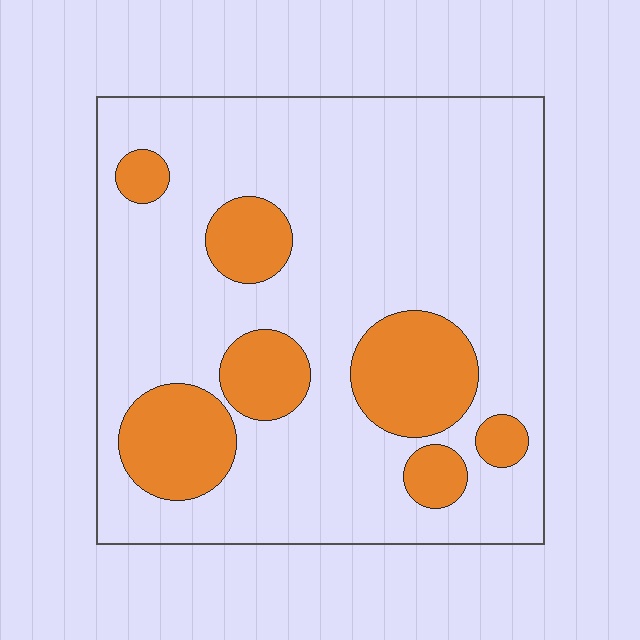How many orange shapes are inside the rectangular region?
7.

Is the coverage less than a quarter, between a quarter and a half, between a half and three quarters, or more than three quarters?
Less than a quarter.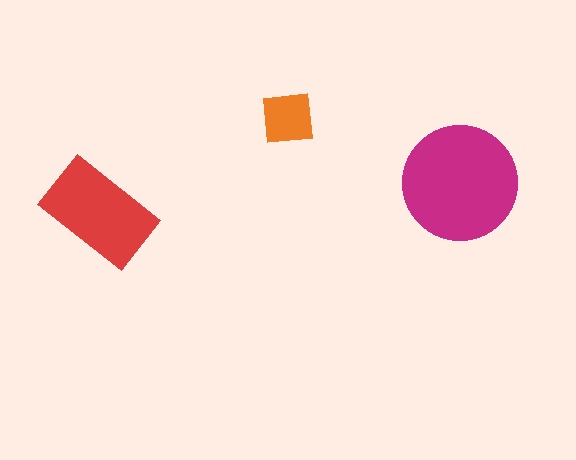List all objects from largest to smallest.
The magenta circle, the red rectangle, the orange square.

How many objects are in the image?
There are 3 objects in the image.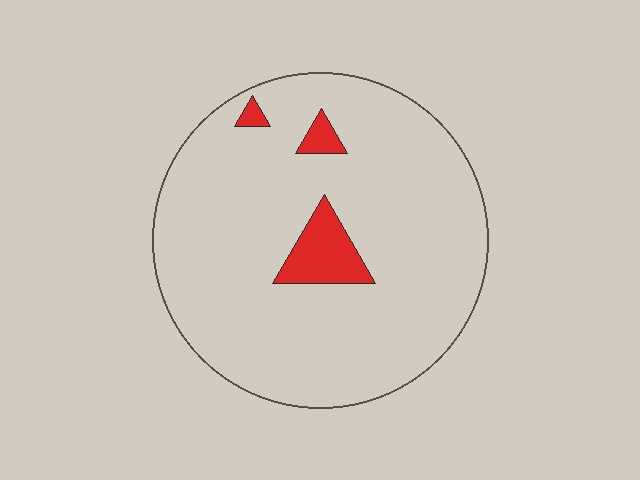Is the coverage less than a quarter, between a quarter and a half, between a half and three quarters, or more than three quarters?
Less than a quarter.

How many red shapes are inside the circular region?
3.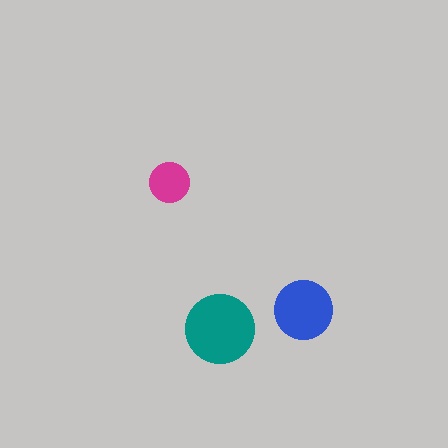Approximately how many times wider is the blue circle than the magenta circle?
About 1.5 times wider.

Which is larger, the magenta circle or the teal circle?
The teal one.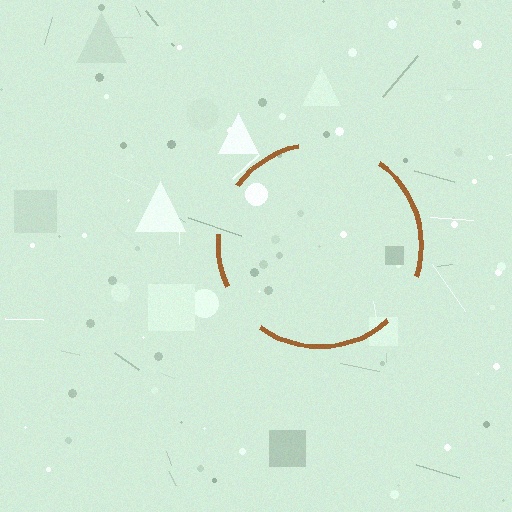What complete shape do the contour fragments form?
The contour fragments form a circle.